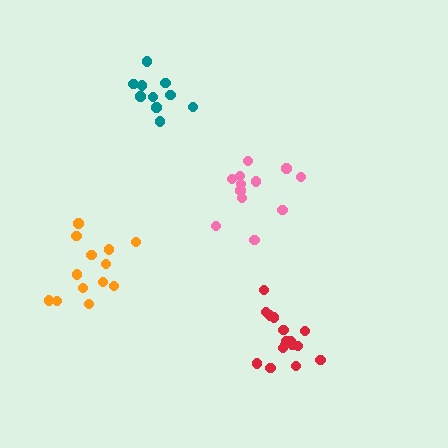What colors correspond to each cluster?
The clusters are colored: pink, teal, red, orange.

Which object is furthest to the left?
The orange cluster is leftmost.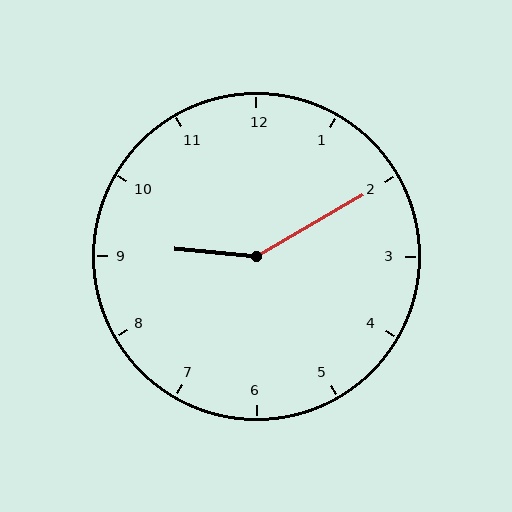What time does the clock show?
9:10.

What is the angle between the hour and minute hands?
Approximately 145 degrees.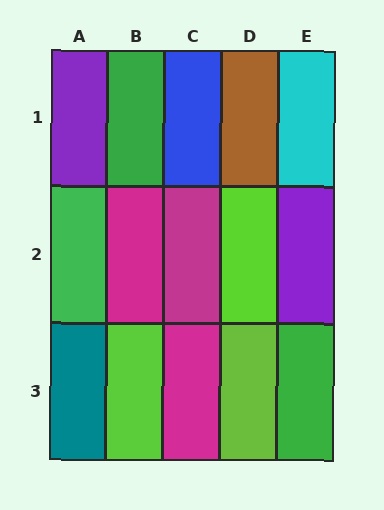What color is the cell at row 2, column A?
Green.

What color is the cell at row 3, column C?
Magenta.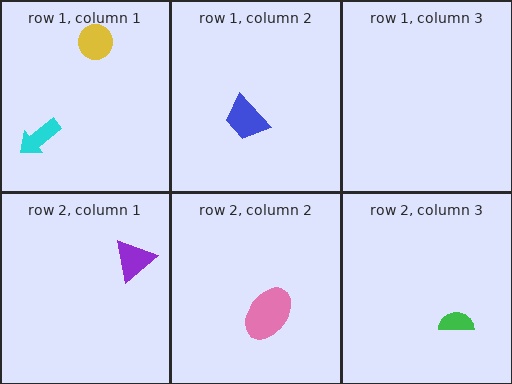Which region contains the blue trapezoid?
The row 1, column 2 region.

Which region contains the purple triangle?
The row 2, column 1 region.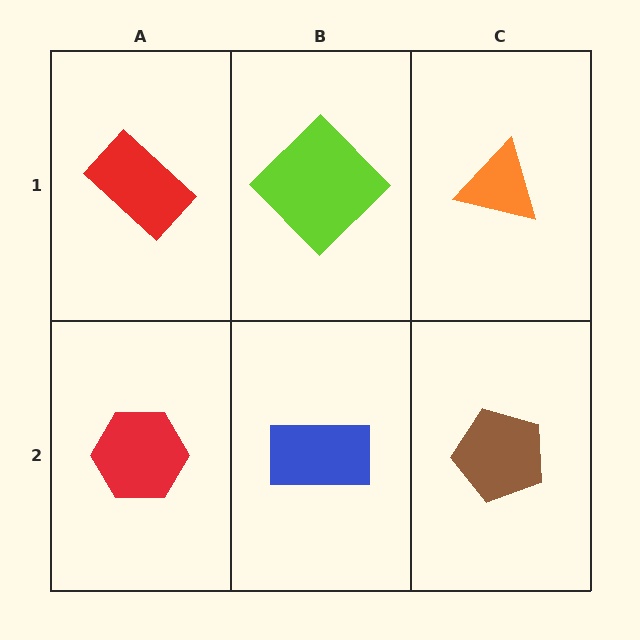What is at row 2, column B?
A blue rectangle.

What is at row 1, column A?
A red rectangle.